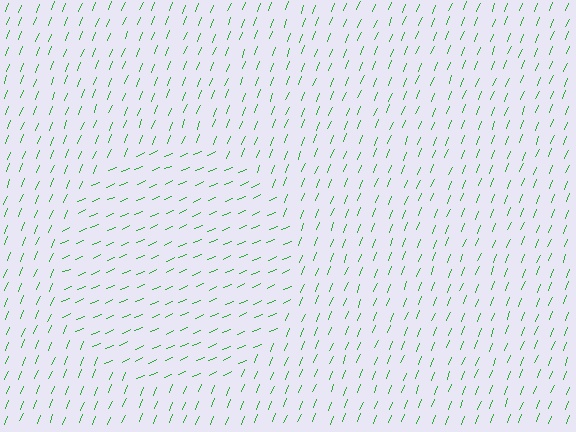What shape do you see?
I see a circle.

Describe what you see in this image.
The image is filled with small green line segments. A circle region in the image has lines oriented differently from the surrounding lines, creating a visible texture boundary.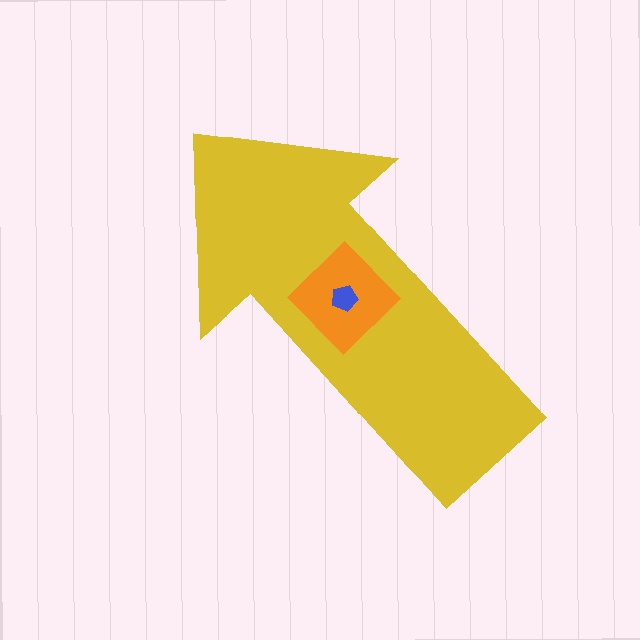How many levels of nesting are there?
3.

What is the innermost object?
The blue pentagon.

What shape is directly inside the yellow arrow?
The orange diamond.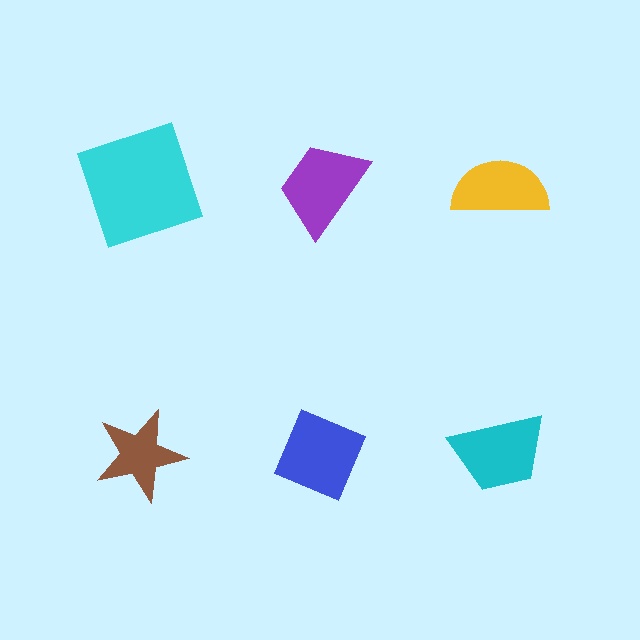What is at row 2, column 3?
A cyan trapezoid.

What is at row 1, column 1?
A cyan square.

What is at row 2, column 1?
A brown star.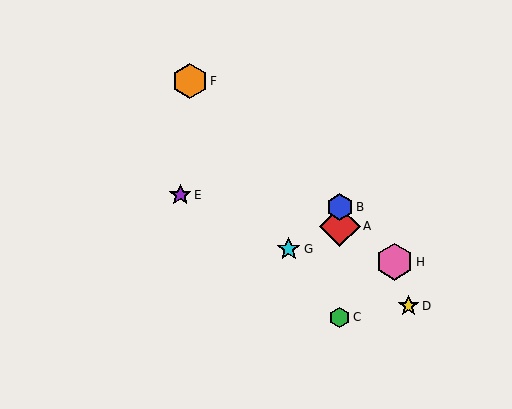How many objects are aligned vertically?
3 objects (A, B, C) are aligned vertically.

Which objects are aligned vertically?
Objects A, B, C are aligned vertically.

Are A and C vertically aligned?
Yes, both are at x≈340.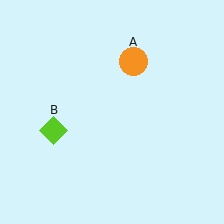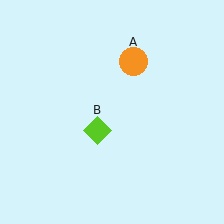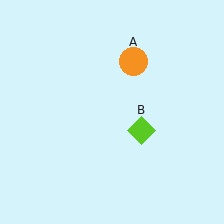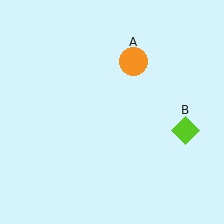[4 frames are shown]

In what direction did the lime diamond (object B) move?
The lime diamond (object B) moved right.